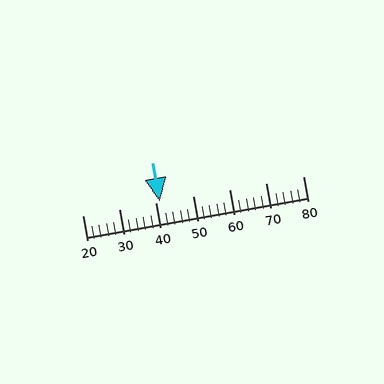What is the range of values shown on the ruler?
The ruler shows values from 20 to 80.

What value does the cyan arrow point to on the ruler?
The cyan arrow points to approximately 41.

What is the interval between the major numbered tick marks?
The major tick marks are spaced 10 units apart.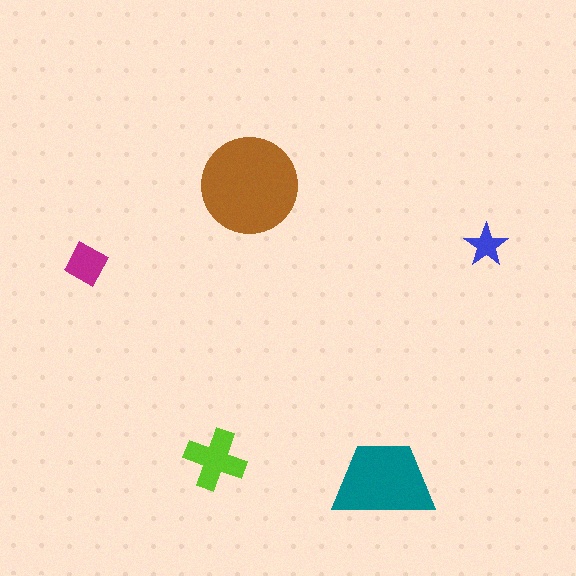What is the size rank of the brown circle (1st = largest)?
1st.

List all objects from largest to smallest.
The brown circle, the teal trapezoid, the lime cross, the magenta diamond, the blue star.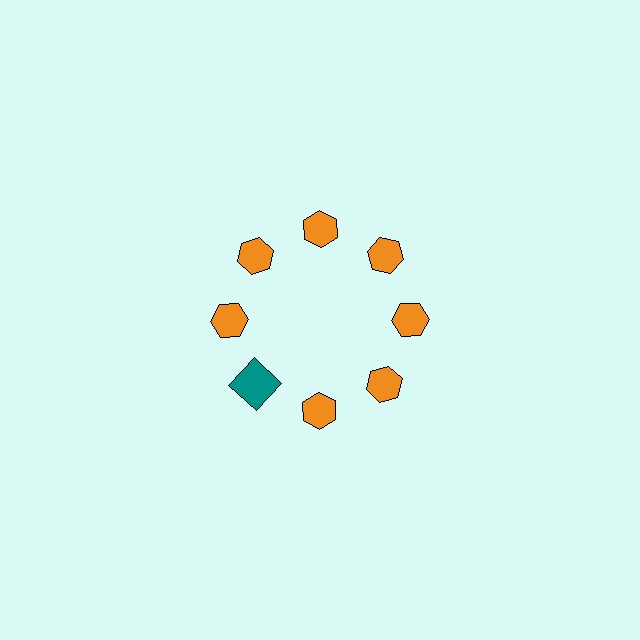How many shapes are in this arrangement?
There are 8 shapes arranged in a ring pattern.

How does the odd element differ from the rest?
It differs in both color (teal instead of orange) and shape (square instead of hexagon).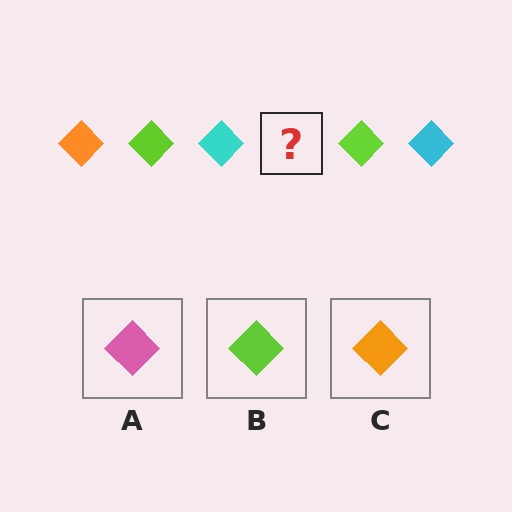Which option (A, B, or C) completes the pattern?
C.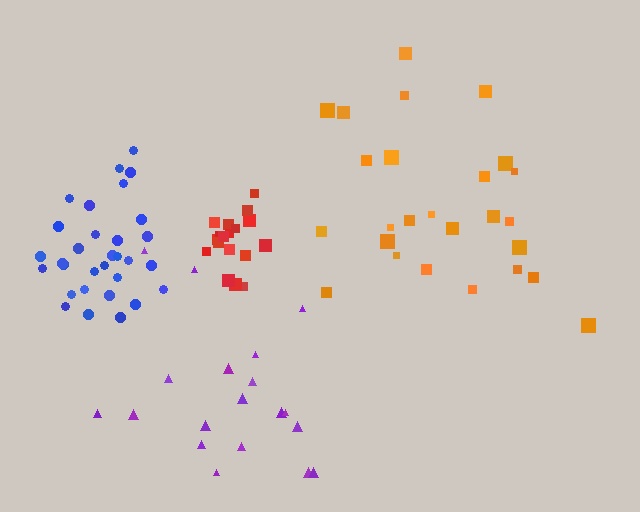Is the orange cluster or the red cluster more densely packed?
Red.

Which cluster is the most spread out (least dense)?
Purple.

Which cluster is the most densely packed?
Red.